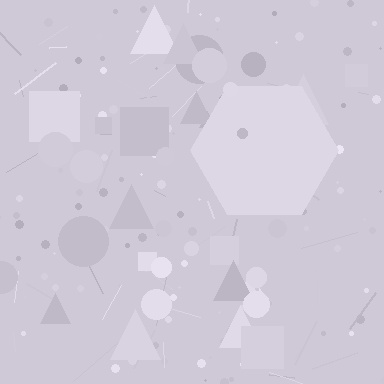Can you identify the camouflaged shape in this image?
The camouflaged shape is a hexagon.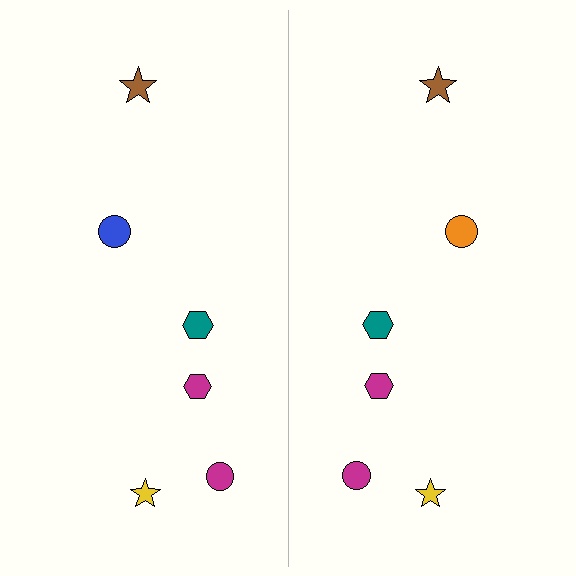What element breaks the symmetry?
The orange circle on the right side breaks the symmetry — its mirror counterpart is blue.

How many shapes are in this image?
There are 12 shapes in this image.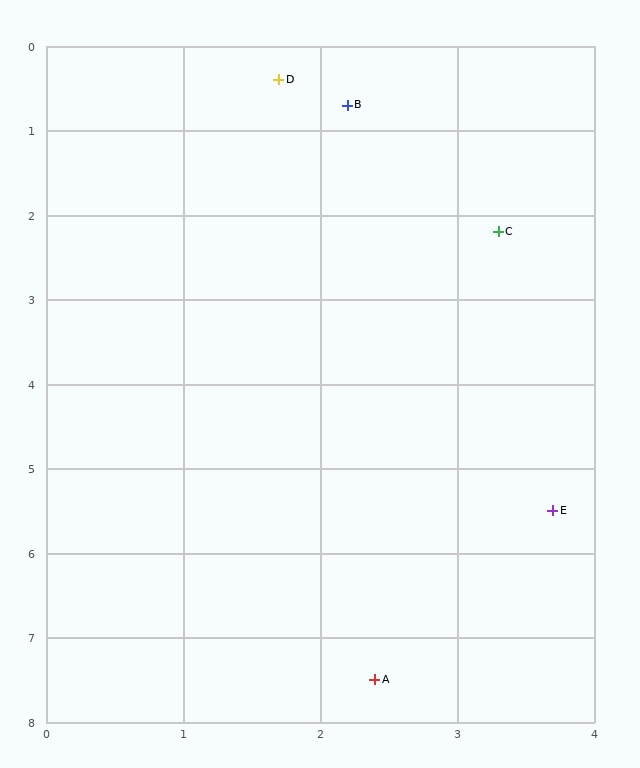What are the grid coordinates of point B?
Point B is at approximately (2.2, 0.7).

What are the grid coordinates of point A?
Point A is at approximately (2.4, 7.5).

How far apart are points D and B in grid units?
Points D and B are about 0.6 grid units apart.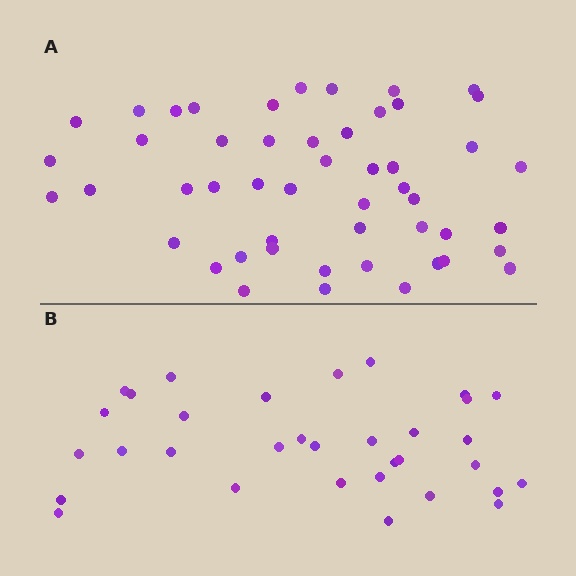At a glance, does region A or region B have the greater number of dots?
Region A (the top region) has more dots.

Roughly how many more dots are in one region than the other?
Region A has approximately 15 more dots than region B.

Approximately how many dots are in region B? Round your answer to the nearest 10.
About 30 dots. (The exact count is 33, which rounds to 30.)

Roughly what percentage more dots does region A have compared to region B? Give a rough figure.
About 50% more.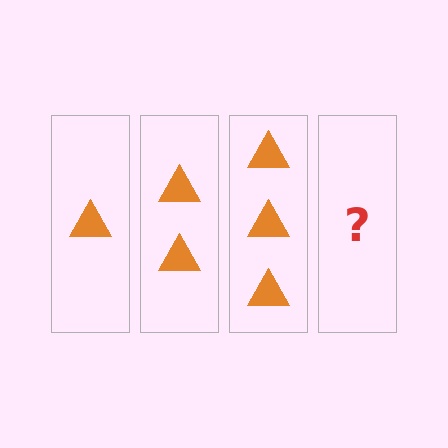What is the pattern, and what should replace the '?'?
The pattern is that each step adds one more triangle. The '?' should be 4 triangles.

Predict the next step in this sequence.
The next step is 4 triangles.